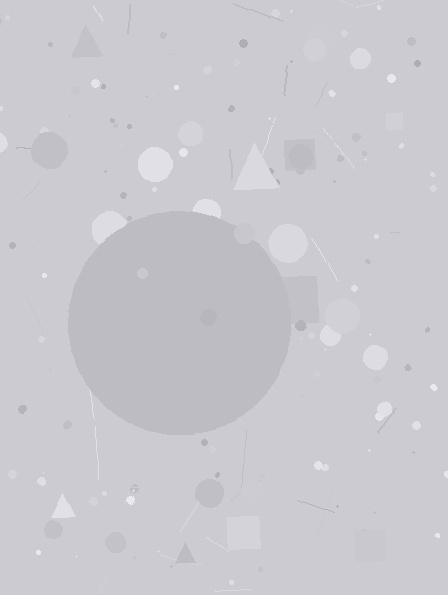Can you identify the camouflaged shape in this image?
The camouflaged shape is a circle.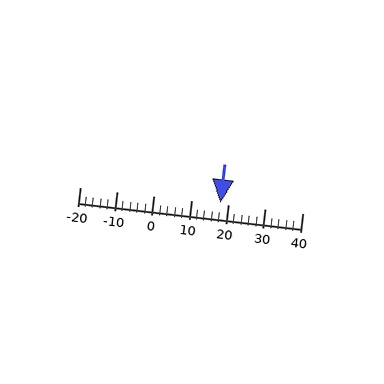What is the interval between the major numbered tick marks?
The major tick marks are spaced 10 units apart.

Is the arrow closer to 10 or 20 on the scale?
The arrow is closer to 20.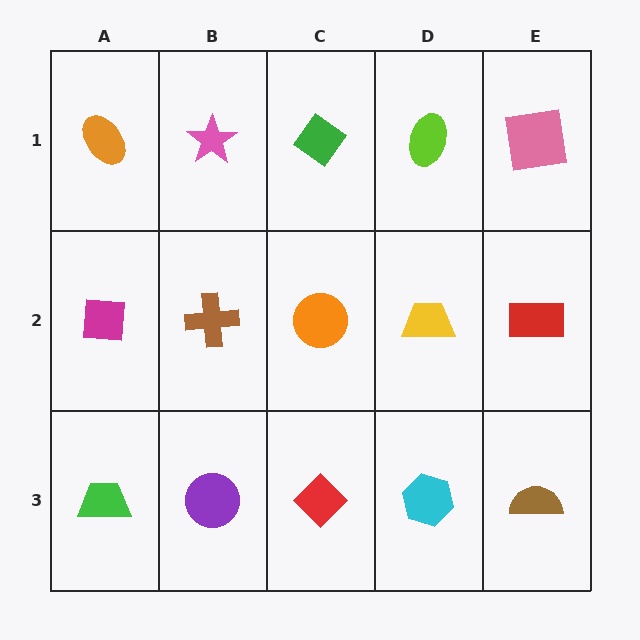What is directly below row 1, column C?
An orange circle.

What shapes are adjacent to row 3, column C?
An orange circle (row 2, column C), a purple circle (row 3, column B), a cyan hexagon (row 3, column D).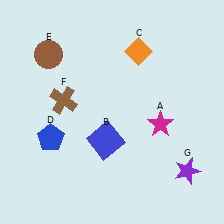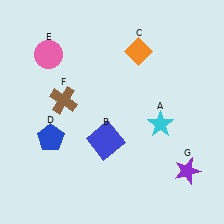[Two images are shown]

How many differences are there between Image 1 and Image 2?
There are 2 differences between the two images.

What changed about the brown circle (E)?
In Image 1, E is brown. In Image 2, it changed to pink.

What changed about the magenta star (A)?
In Image 1, A is magenta. In Image 2, it changed to cyan.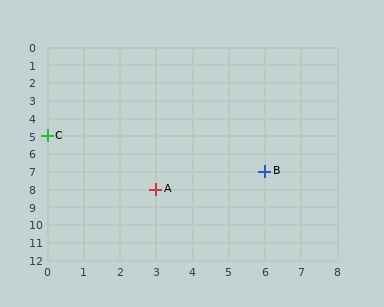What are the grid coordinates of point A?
Point A is at grid coordinates (3, 8).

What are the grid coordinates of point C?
Point C is at grid coordinates (0, 5).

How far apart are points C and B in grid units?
Points C and B are 6 columns and 2 rows apart (about 6.3 grid units diagonally).